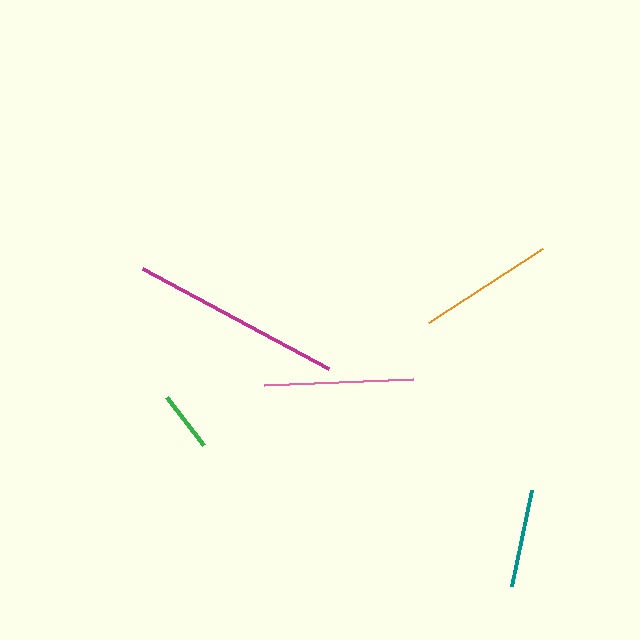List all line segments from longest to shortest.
From longest to shortest: magenta, pink, orange, teal, green.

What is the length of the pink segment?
The pink segment is approximately 149 pixels long.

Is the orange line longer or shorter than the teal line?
The orange line is longer than the teal line.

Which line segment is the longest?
The magenta line is the longest at approximately 211 pixels.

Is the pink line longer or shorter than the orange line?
The pink line is longer than the orange line.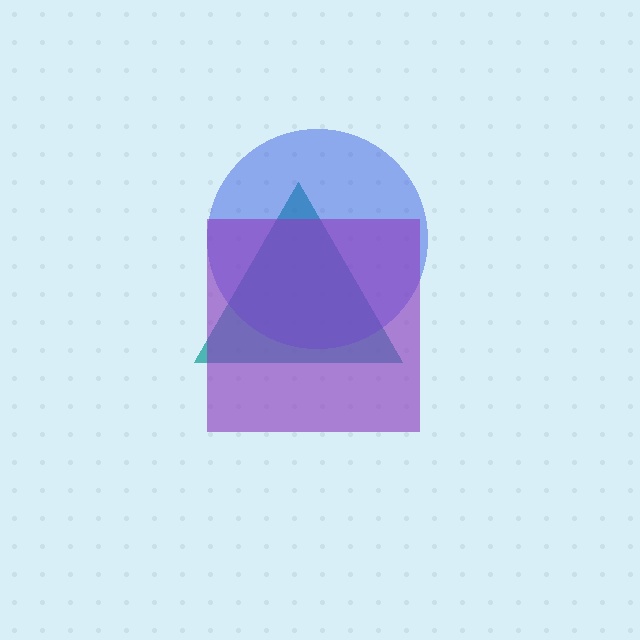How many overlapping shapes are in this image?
There are 3 overlapping shapes in the image.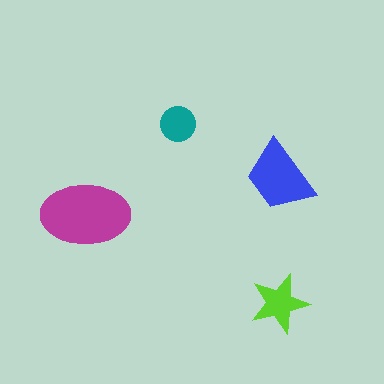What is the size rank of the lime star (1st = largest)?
3rd.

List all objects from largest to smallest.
The magenta ellipse, the blue trapezoid, the lime star, the teal circle.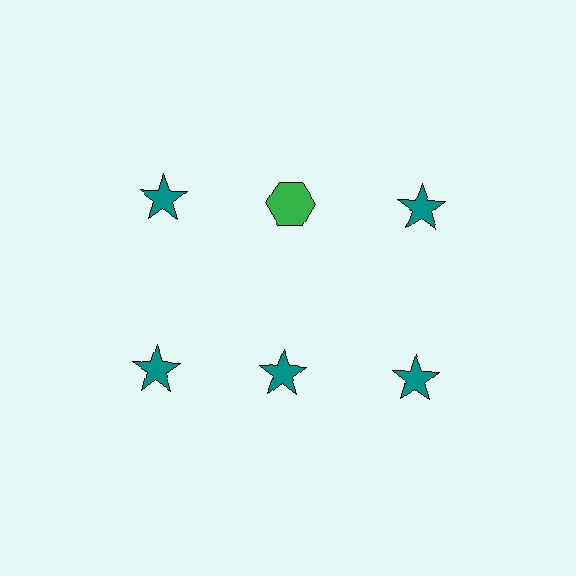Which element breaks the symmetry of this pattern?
The green hexagon in the top row, second from left column breaks the symmetry. All other shapes are teal stars.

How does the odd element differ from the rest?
It differs in both color (green instead of teal) and shape (hexagon instead of star).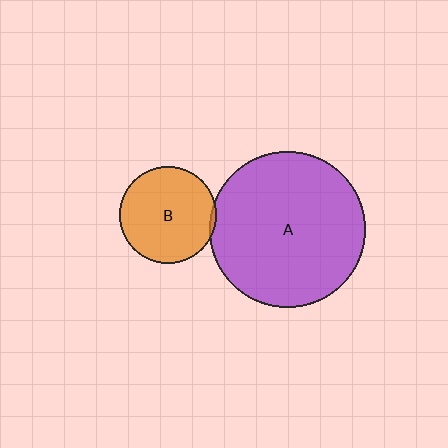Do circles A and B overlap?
Yes.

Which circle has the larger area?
Circle A (purple).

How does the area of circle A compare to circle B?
Approximately 2.6 times.